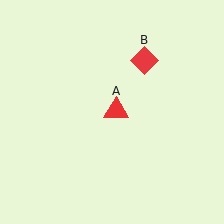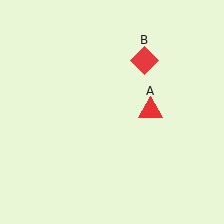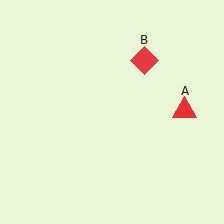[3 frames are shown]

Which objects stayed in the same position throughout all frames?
Red diamond (object B) remained stationary.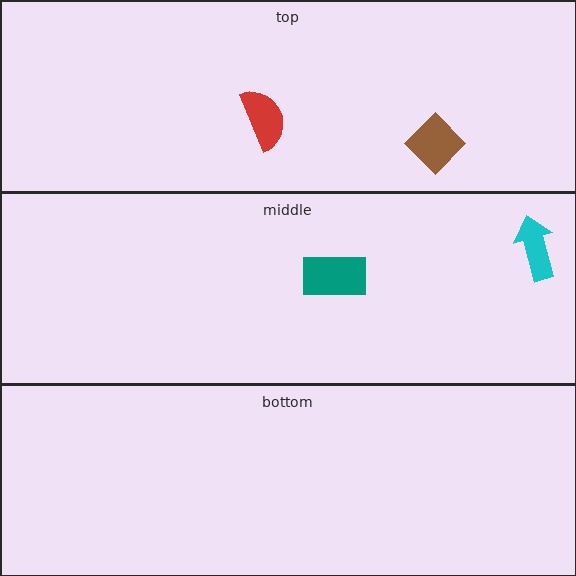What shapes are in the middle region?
The cyan arrow, the teal rectangle.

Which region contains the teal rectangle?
The middle region.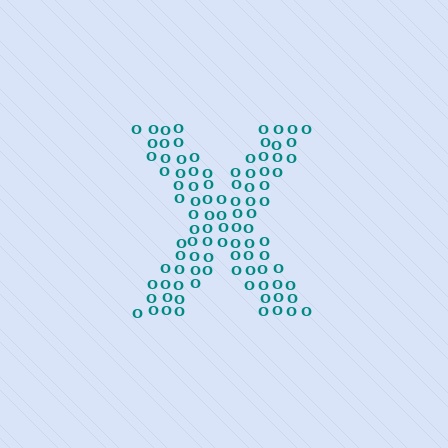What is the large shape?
The large shape is the letter X.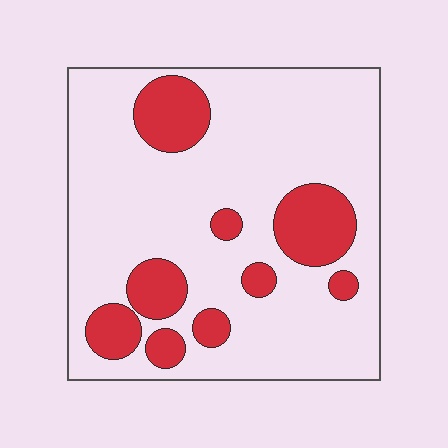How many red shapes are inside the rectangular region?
9.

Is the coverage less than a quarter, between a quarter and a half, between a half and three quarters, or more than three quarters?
Less than a quarter.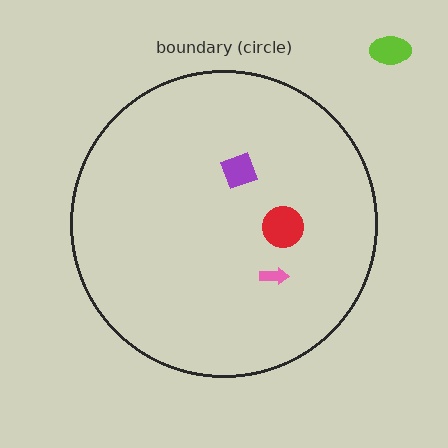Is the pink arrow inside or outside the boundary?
Inside.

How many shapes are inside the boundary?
3 inside, 1 outside.